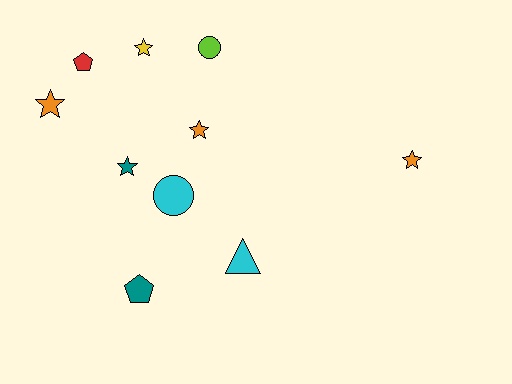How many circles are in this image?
There are 2 circles.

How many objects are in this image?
There are 10 objects.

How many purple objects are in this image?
There are no purple objects.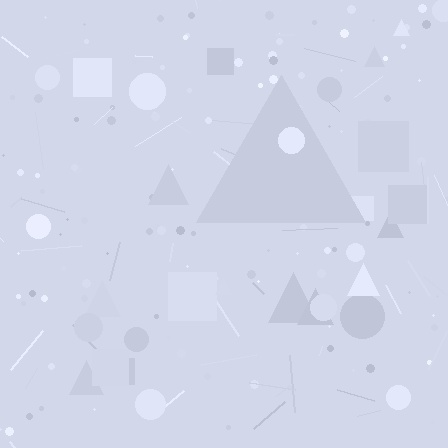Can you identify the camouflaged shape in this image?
The camouflaged shape is a triangle.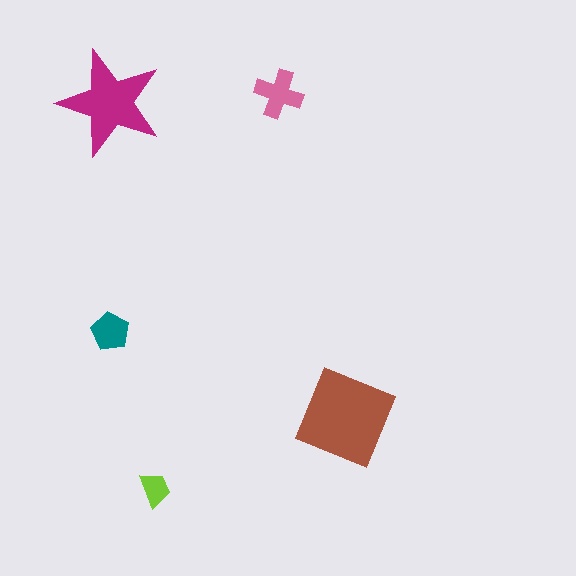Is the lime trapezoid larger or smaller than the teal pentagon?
Smaller.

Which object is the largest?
The brown diamond.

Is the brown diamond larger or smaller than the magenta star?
Larger.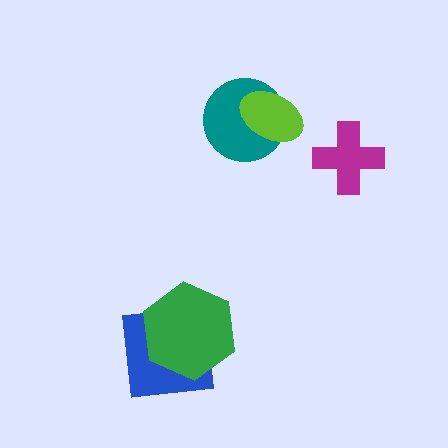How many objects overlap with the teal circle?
1 object overlaps with the teal circle.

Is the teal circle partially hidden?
Yes, it is partially covered by another shape.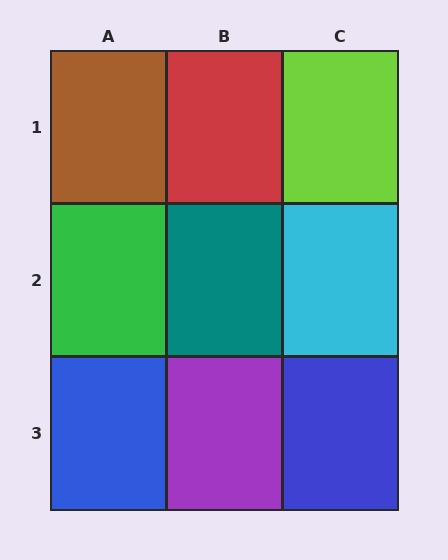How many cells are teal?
1 cell is teal.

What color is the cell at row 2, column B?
Teal.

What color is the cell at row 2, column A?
Green.